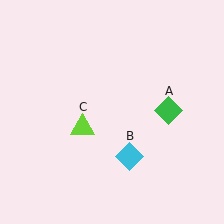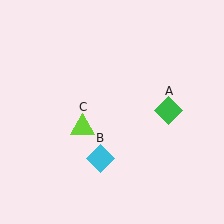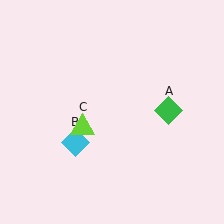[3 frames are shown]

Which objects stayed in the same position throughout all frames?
Green diamond (object A) and lime triangle (object C) remained stationary.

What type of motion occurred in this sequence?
The cyan diamond (object B) rotated clockwise around the center of the scene.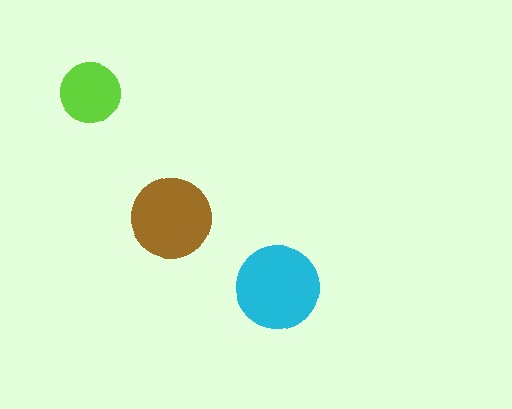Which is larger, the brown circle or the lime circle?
The brown one.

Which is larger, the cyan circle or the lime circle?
The cyan one.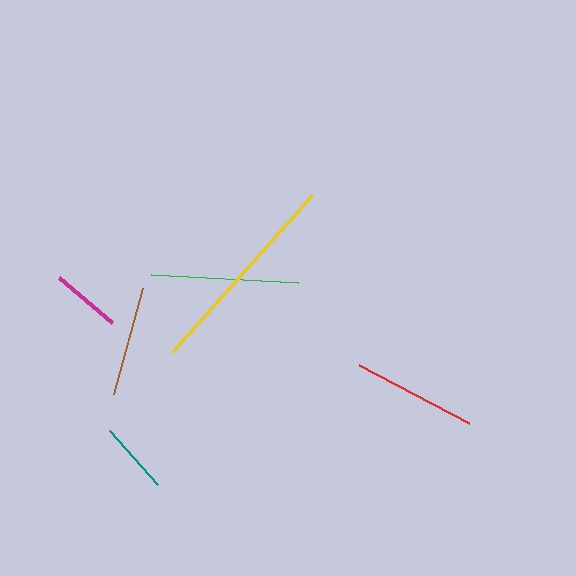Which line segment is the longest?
The yellow line is the longest at approximately 210 pixels.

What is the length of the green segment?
The green segment is approximately 147 pixels long.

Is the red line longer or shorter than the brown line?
The red line is longer than the brown line.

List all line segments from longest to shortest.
From longest to shortest: yellow, green, red, brown, teal, magenta.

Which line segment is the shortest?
The magenta line is the shortest at approximately 70 pixels.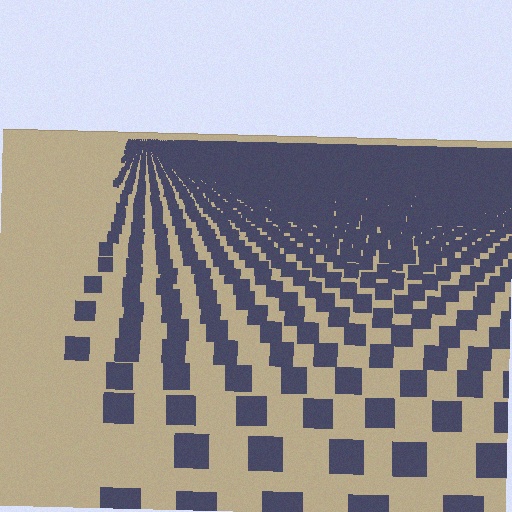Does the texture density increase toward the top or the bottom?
Density increases toward the top.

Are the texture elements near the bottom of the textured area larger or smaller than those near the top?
Larger. Near the bottom, elements are closer to the viewer and appear at a bigger on-screen size.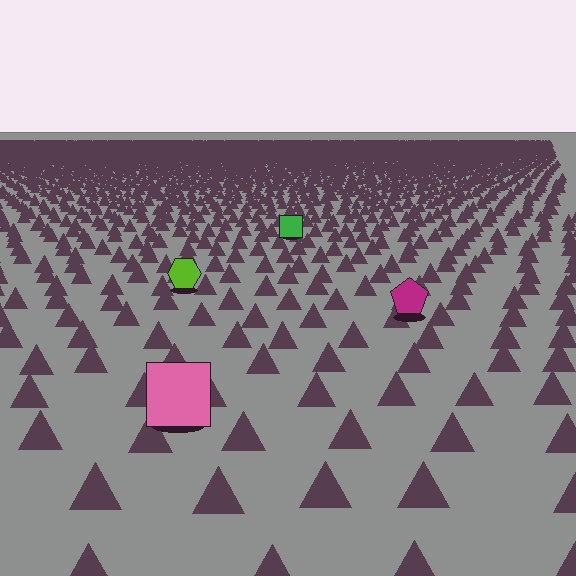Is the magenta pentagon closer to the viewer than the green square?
Yes. The magenta pentagon is closer — you can tell from the texture gradient: the ground texture is coarser near it.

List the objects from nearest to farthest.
From nearest to farthest: the pink square, the magenta pentagon, the lime hexagon, the green square.